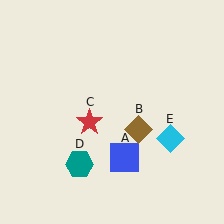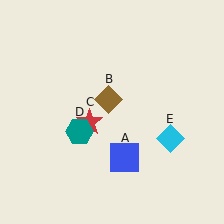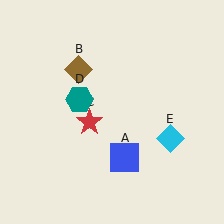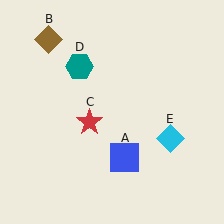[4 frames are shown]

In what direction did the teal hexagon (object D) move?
The teal hexagon (object D) moved up.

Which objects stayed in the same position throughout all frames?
Blue square (object A) and red star (object C) and cyan diamond (object E) remained stationary.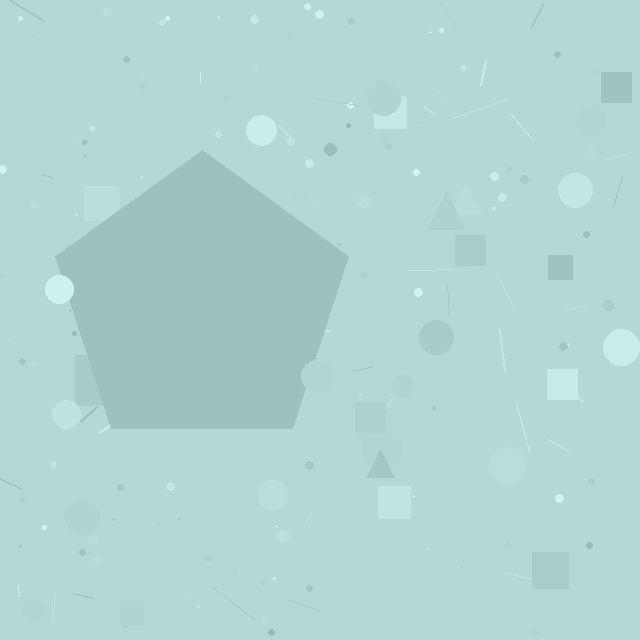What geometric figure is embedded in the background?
A pentagon is embedded in the background.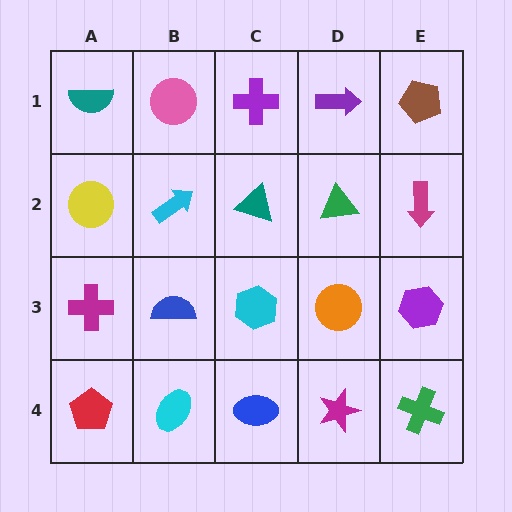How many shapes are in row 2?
5 shapes.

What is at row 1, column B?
A pink circle.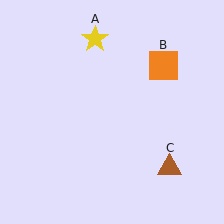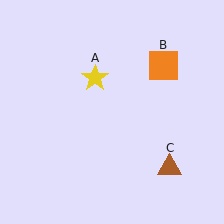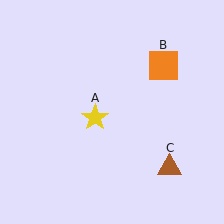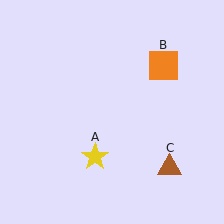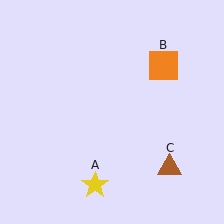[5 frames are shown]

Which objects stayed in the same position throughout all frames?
Orange square (object B) and brown triangle (object C) remained stationary.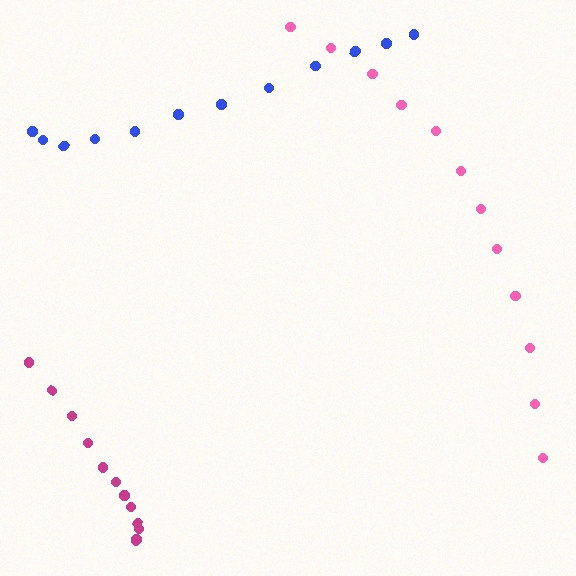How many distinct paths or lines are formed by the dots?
There are 3 distinct paths.